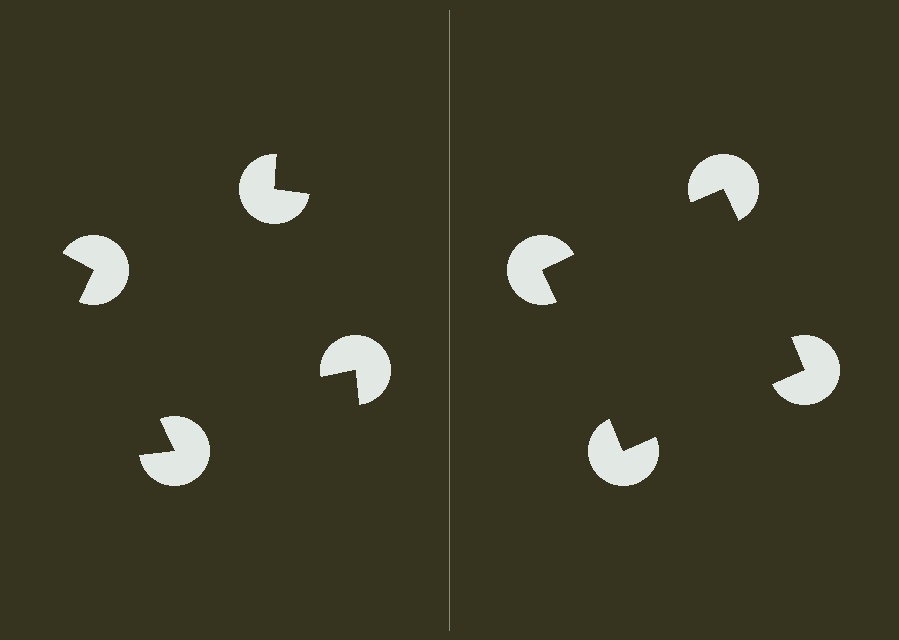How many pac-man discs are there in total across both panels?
8 — 4 on each side.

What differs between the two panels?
The pac-man discs are positioned identically on both sides; only the wedge orientations differ. On the right they align to a square; on the left they are misaligned.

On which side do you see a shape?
An illusory square appears on the right side. On the left side the wedge cuts are rotated, so no coherent shape forms.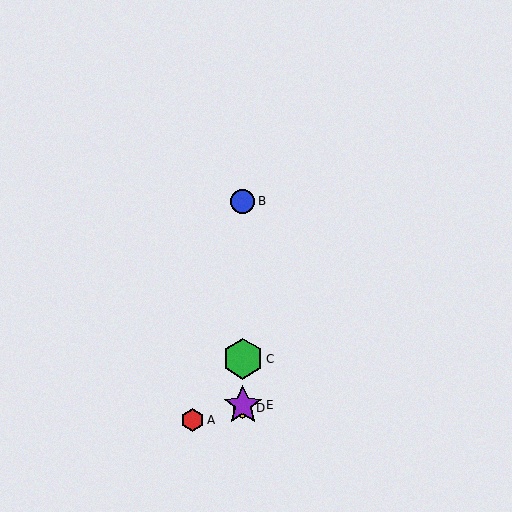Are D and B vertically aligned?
Yes, both are at x≈243.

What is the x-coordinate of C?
Object C is at x≈243.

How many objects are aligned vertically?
4 objects (B, C, D, E) are aligned vertically.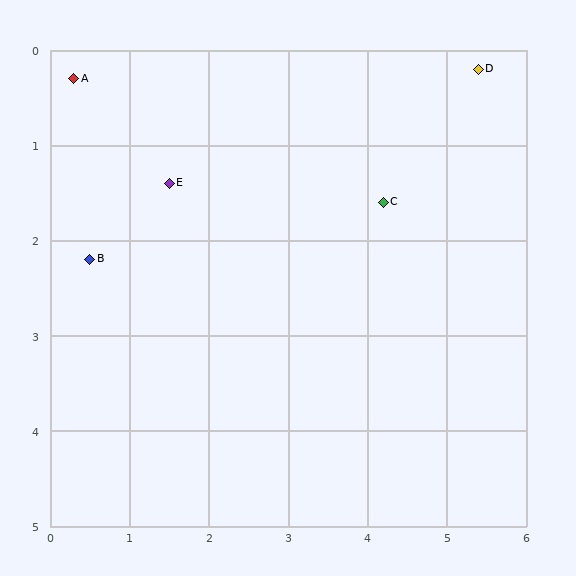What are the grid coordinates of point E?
Point E is at approximately (1.5, 1.4).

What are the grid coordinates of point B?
Point B is at approximately (0.5, 2.2).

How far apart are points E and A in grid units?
Points E and A are about 1.6 grid units apart.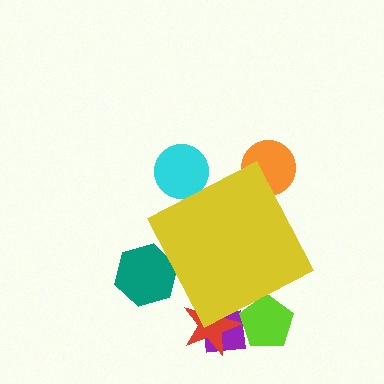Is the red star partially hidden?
Yes, the red star is partially hidden behind the yellow diamond.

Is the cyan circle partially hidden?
Yes, the cyan circle is partially hidden behind the yellow diamond.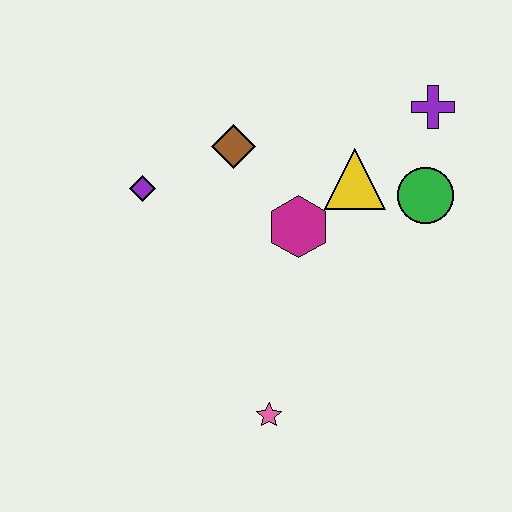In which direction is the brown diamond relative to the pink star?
The brown diamond is above the pink star.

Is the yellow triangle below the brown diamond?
Yes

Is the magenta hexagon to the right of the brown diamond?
Yes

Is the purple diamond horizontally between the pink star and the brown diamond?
No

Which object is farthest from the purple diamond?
The purple cross is farthest from the purple diamond.